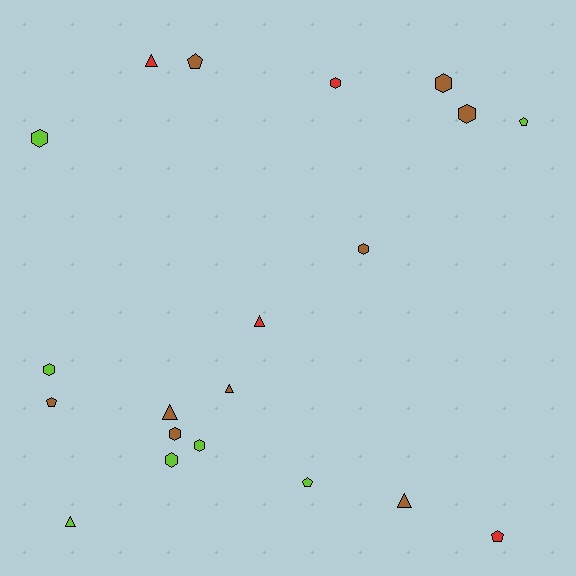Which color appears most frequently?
Brown, with 9 objects.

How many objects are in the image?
There are 20 objects.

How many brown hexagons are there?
There are 4 brown hexagons.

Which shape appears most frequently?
Hexagon, with 9 objects.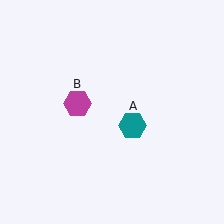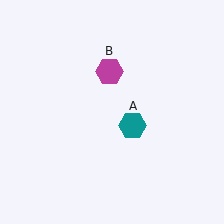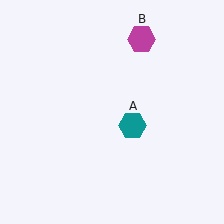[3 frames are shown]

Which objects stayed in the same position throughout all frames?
Teal hexagon (object A) remained stationary.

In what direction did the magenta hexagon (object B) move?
The magenta hexagon (object B) moved up and to the right.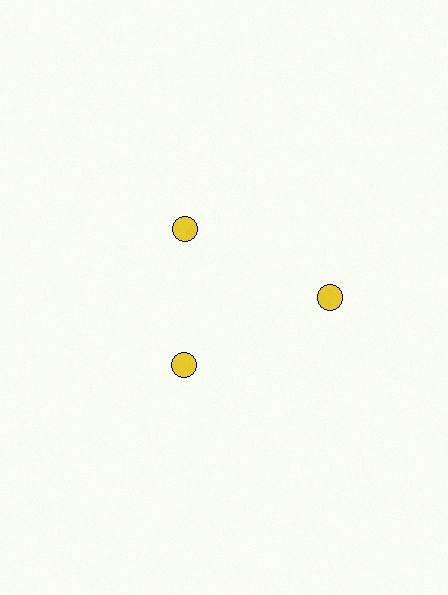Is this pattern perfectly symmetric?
No. The 3 yellow circles are arranged in a ring, but one element near the 3 o'clock position is pushed outward from the center, breaking the 3-fold rotational symmetry.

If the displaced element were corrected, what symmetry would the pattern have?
It would have 3-fold rotational symmetry — the pattern would map onto itself every 120 degrees.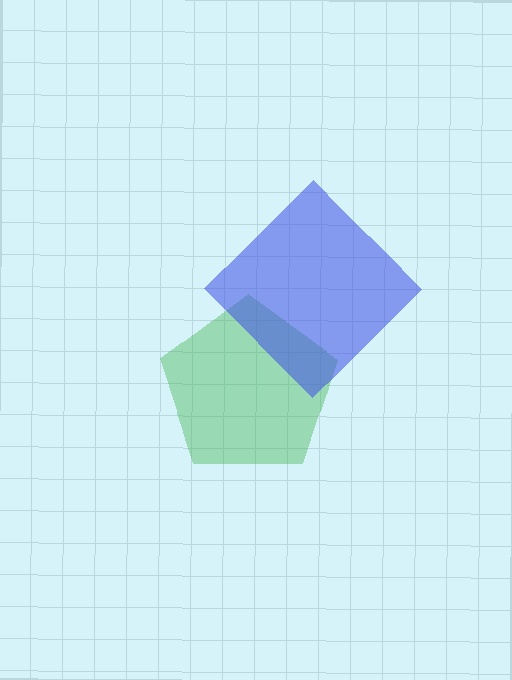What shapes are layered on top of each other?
The layered shapes are: a green pentagon, a blue diamond.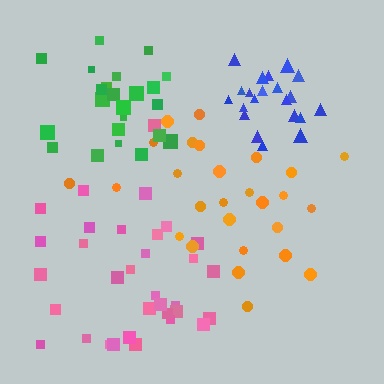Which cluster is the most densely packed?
Blue.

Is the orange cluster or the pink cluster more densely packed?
Orange.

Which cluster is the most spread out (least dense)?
Pink.